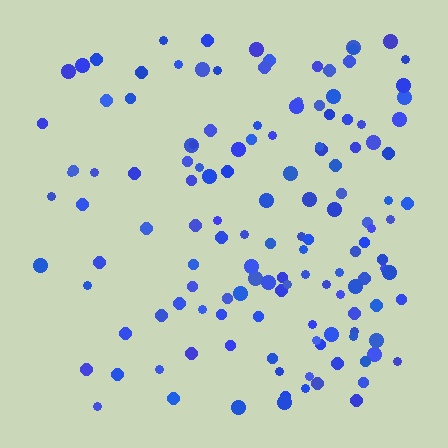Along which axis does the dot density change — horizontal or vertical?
Horizontal.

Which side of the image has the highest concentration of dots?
The right.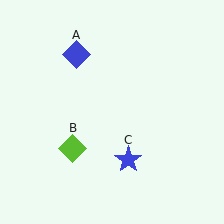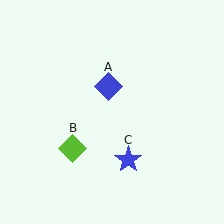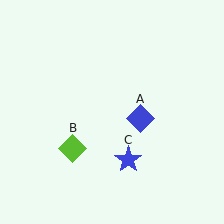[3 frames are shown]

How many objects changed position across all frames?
1 object changed position: blue diamond (object A).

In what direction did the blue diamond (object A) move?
The blue diamond (object A) moved down and to the right.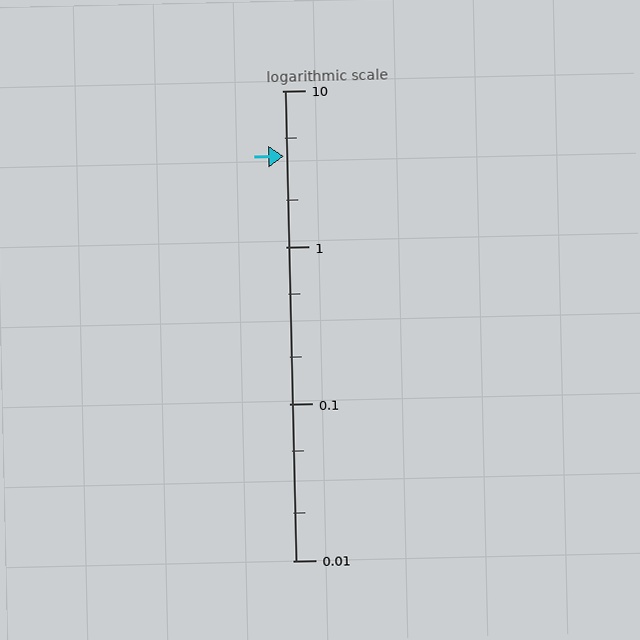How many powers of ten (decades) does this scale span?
The scale spans 3 decades, from 0.01 to 10.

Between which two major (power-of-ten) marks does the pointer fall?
The pointer is between 1 and 10.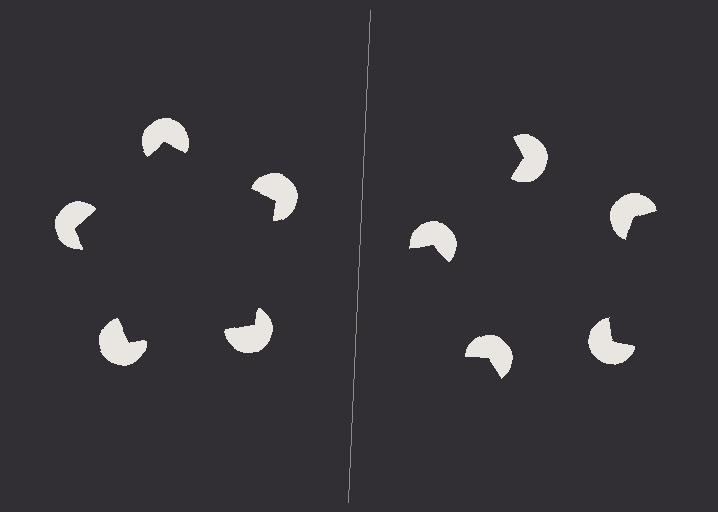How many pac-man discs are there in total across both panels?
10 — 5 on each side.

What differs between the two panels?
The pac-man discs are positioned identically on both sides; only the wedge orientations differ. On the left they align to a pentagon; on the right they are misaligned.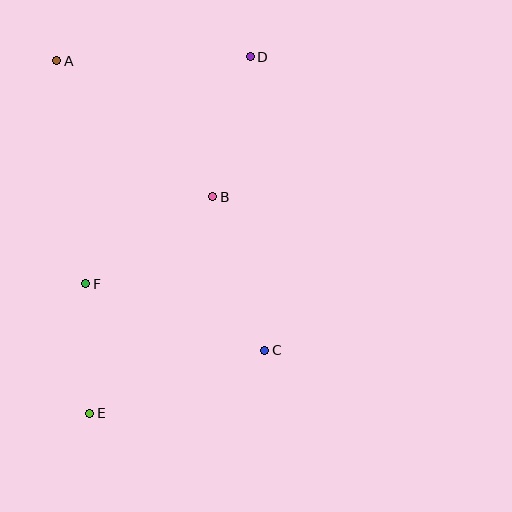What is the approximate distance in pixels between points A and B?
The distance between A and B is approximately 207 pixels.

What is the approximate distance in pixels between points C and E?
The distance between C and E is approximately 186 pixels.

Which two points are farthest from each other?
Points D and E are farthest from each other.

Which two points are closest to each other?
Points E and F are closest to each other.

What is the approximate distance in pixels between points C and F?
The distance between C and F is approximately 191 pixels.